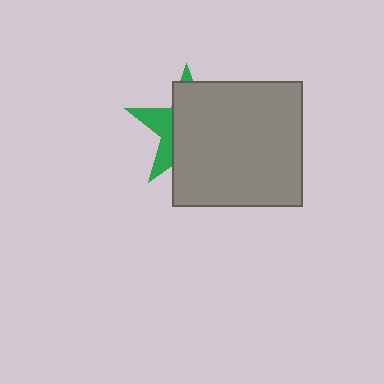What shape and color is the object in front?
The object in front is a gray rectangle.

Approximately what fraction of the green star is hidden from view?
Roughly 70% of the green star is hidden behind the gray rectangle.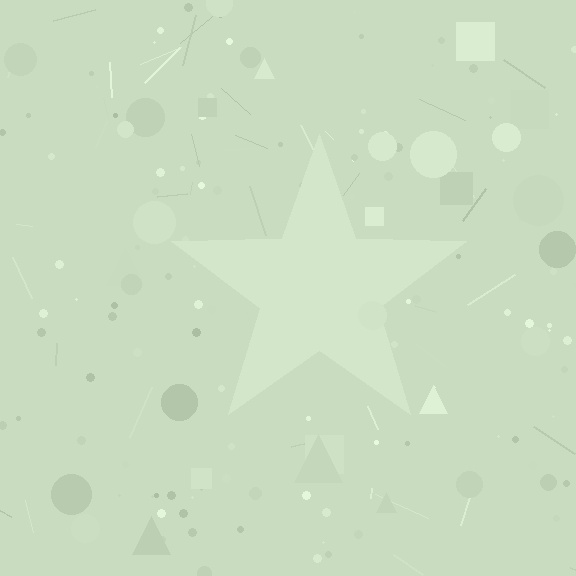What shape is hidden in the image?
A star is hidden in the image.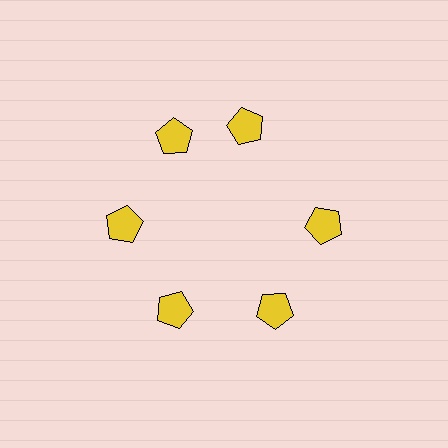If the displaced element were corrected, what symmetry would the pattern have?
It would have 6-fold rotational symmetry — the pattern would map onto itself every 60 degrees.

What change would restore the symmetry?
The symmetry would be restored by rotating it back into even spacing with its neighbors so that all 6 pentagons sit at equal angles and equal distance from the center.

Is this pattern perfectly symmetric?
No. The 6 yellow pentagons are arranged in a ring, but one element near the 1 o'clock position is rotated out of alignment along the ring, breaking the 6-fold rotational symmetry.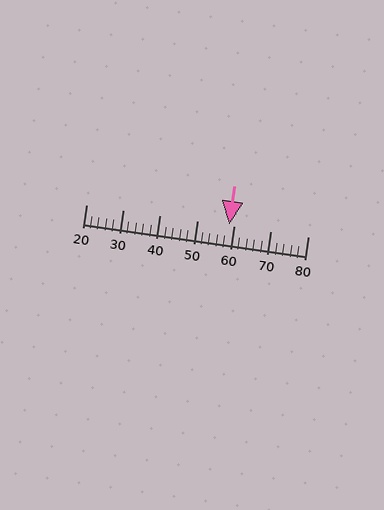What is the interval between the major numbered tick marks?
The major tick marks are spaced 10 units apart.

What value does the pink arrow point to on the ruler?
The pink arrow points to approximately 59.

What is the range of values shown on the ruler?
The ruler shows values from 20 to 80.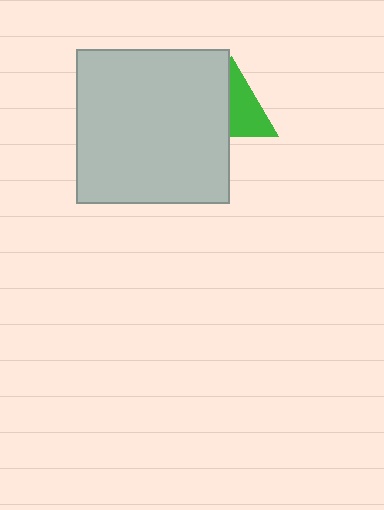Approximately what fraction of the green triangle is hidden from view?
Roughly 45% of the green triangle is hidden behind the light gray square.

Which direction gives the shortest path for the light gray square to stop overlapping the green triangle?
Moving left gives the shortest separation.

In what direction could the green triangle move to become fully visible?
The green triangle could move right. That would shift it out from behind the light gray square entirely.